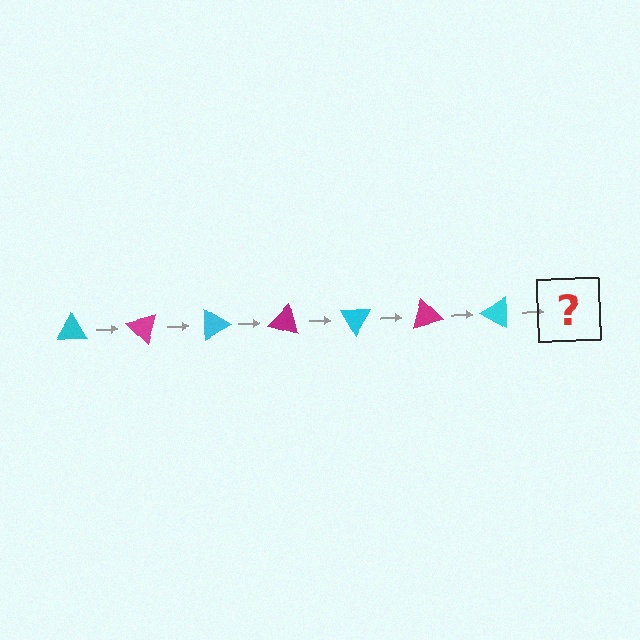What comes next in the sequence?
The next element should be a magenta triangle, rotated 315 degrees from the start.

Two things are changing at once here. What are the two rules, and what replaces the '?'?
The two rules are that it rotates 45 degrees each step and the color cycles through cyan and magenta. The '?' should be a magenta triangle, rotated 315 degrees from the start.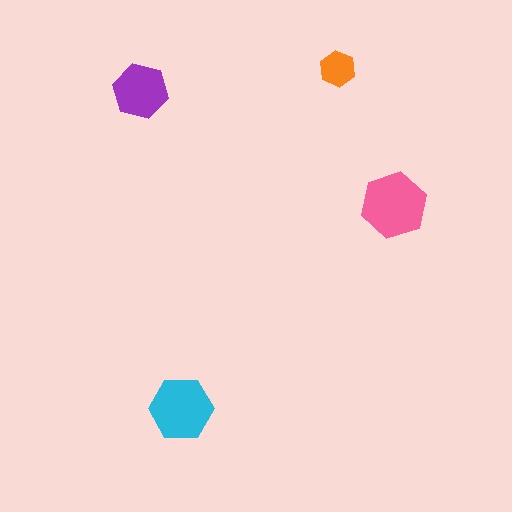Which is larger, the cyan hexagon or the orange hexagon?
The cyan one.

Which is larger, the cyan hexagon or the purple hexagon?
The cyan one.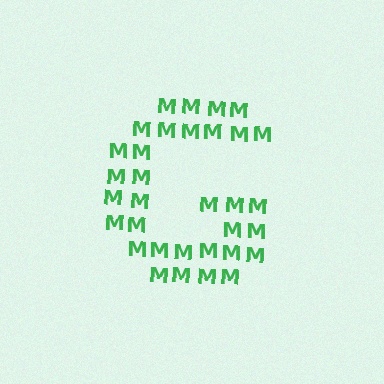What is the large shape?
The large shape is the letter G.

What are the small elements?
The small elements are letter M's.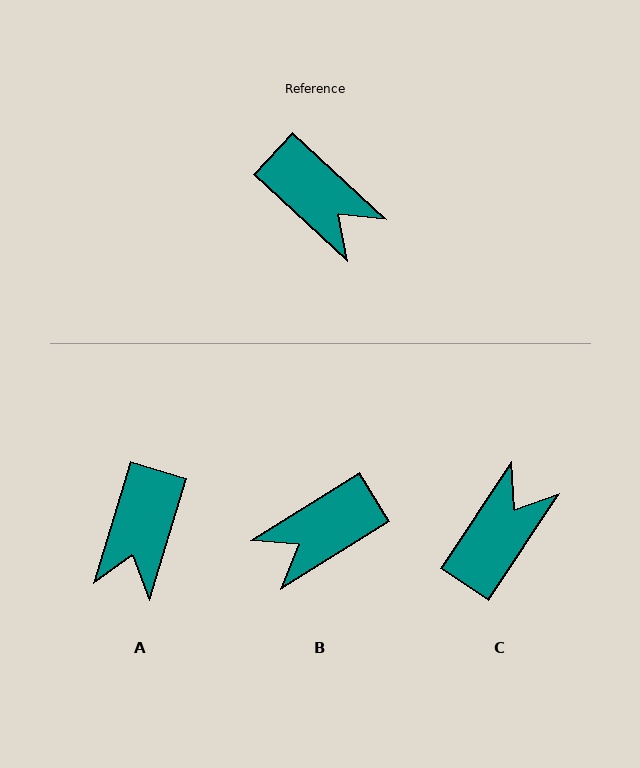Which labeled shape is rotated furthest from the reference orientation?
B, about 105 degrees away.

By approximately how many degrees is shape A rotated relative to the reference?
Approximately 64 degrees clockwise.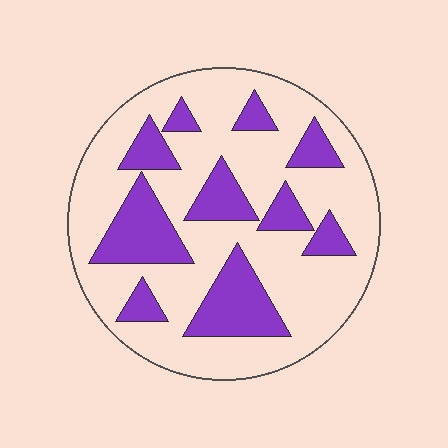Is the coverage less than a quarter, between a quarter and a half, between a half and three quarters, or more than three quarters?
Between a quarter and a half.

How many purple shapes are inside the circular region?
10.